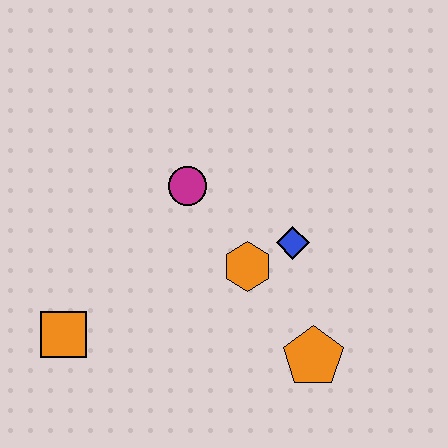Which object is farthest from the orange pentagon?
The orange square is farthest from the orange pentagon.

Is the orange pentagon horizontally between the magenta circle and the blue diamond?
No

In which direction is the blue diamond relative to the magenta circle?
The blue diamond is to the right of the magenta circle.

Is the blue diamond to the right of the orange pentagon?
No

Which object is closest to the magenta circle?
The orange hexagon is closest to the magenta circle.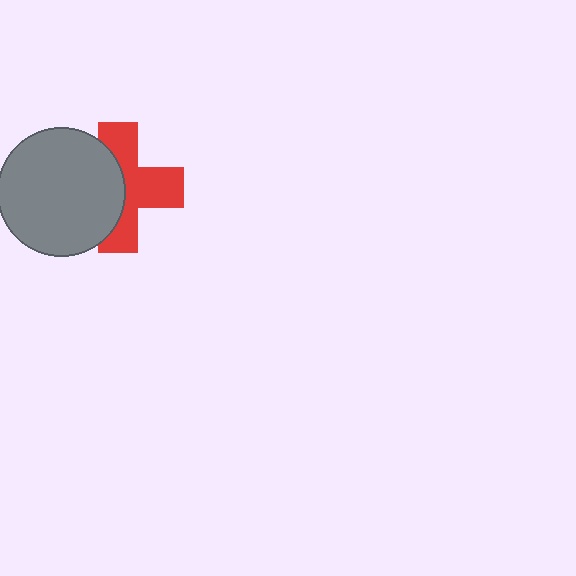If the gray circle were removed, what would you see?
You would see the complete red cross.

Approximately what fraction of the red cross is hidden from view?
Roughly 45% of the red cross is hidden behind the gray circle.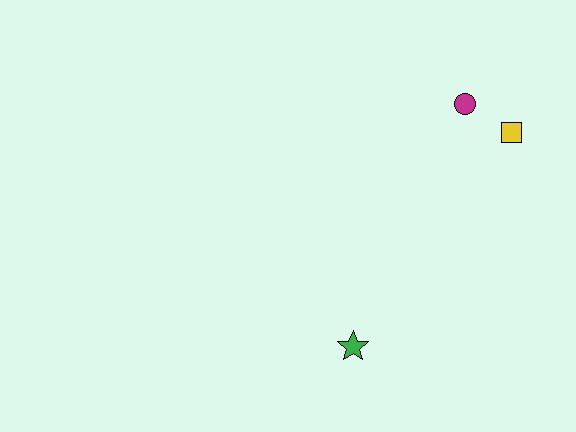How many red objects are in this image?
There are no red objects.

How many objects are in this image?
There are 3 objects.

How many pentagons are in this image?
There are no pentagons.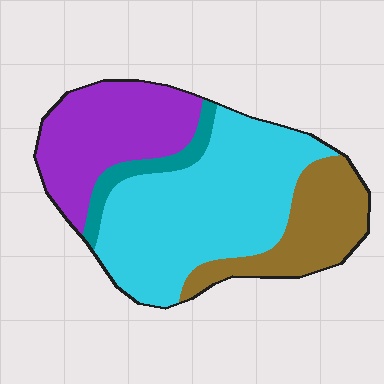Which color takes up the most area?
Cyan, at roughly 45%.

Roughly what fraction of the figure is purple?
Purple takes up about one quarter (1/4) of the figure.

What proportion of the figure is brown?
Brown takes up between a sixth and a third of the figure.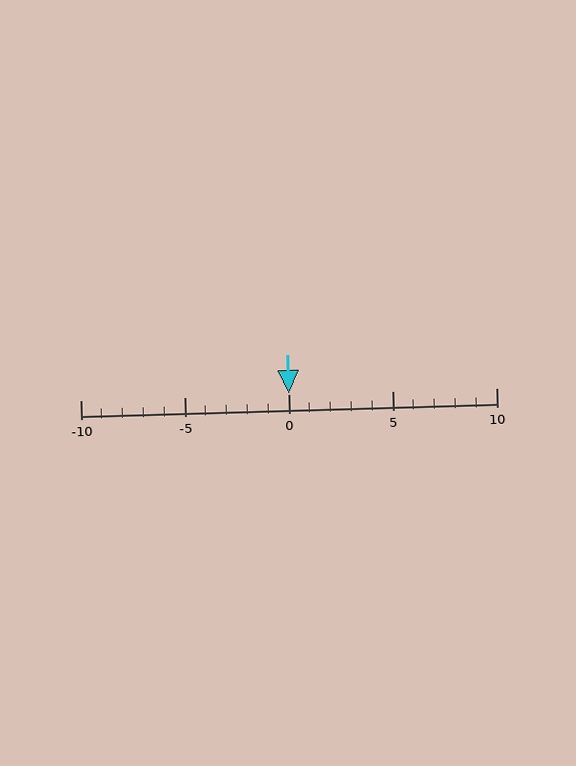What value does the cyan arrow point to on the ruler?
The cyan arrow points to approximately 0.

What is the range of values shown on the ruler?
The ruler shows values from -10 to 10.